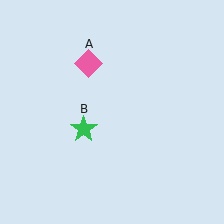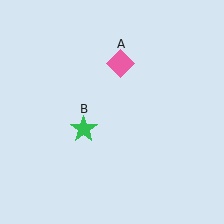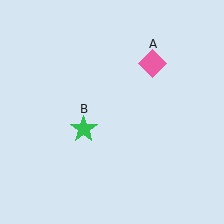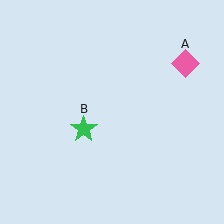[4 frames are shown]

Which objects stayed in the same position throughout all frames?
Green star (object B) remained stationary.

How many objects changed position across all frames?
1 object changed position: pink diamond (object A).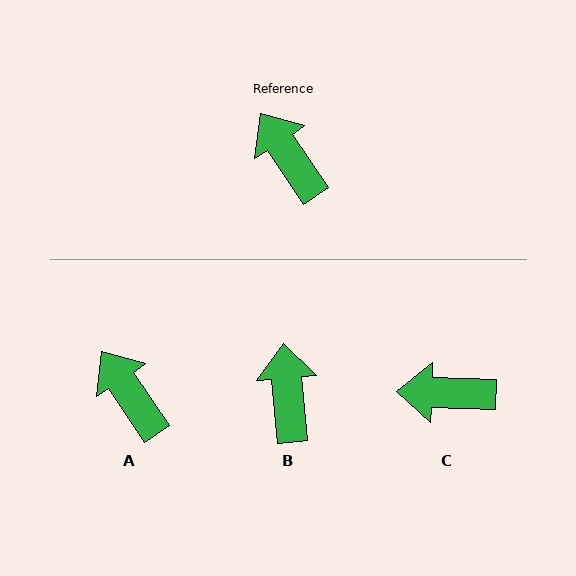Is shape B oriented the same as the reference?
No, it is off by about 28 degrees.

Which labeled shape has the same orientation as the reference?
A.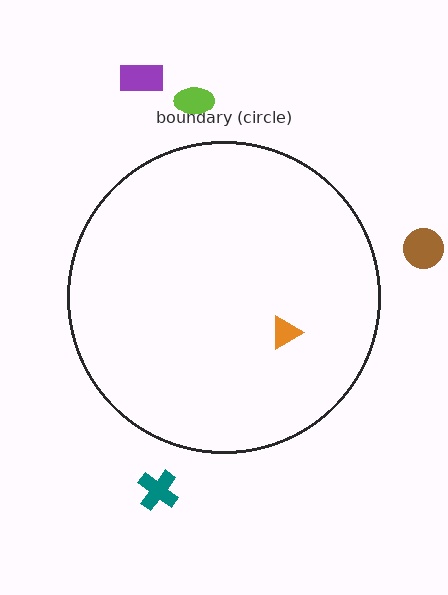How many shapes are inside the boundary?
1 inside, 4 outside.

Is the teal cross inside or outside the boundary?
Outside.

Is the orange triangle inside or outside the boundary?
Inside.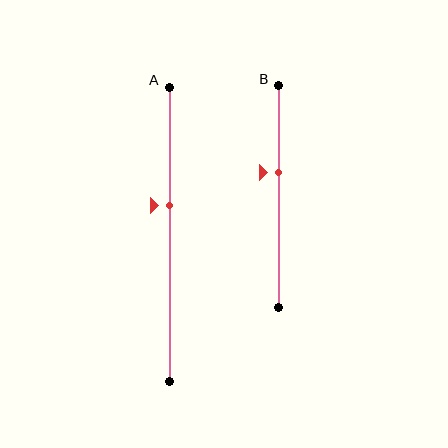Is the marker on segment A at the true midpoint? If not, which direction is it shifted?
No, the marker on segment A is shifted upward by about 10% of the segment length.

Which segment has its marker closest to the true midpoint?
Segment A has its marker closest to the true midpoint.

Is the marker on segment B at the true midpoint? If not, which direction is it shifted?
No, the marker on segment B is shifted upward by about 11% of the segment length.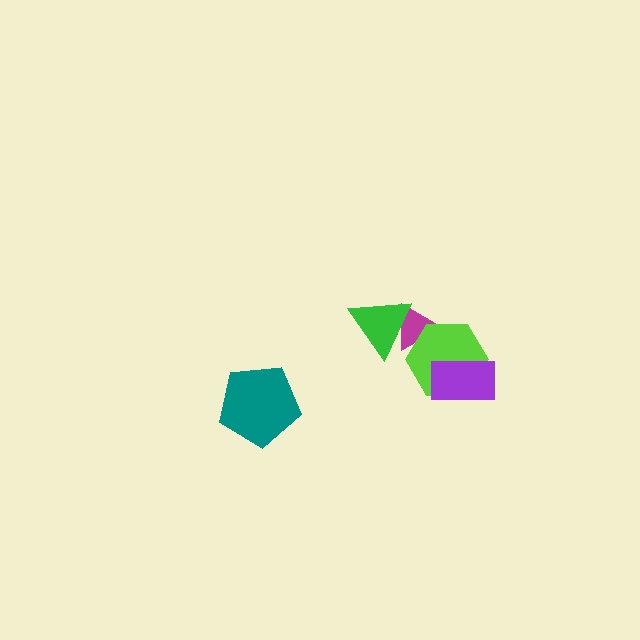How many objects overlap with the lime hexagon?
2 objects overlap with the lime hexagon.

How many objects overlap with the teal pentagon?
0 objects overlap with the teal pentagon.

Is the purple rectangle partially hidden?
No, no other shape covers it.